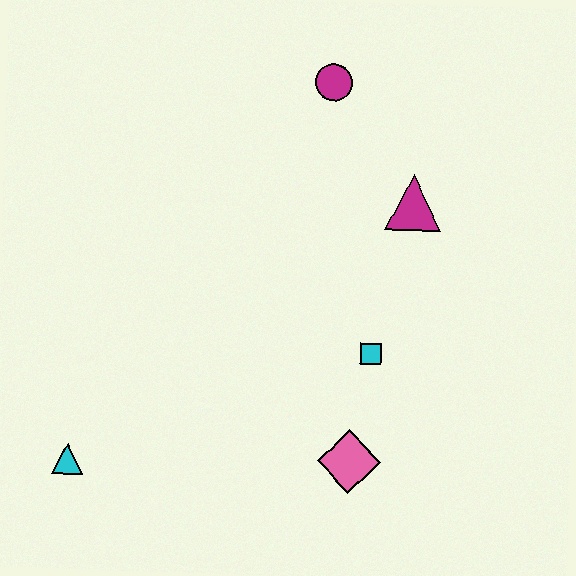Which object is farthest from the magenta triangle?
The cyan triangle is farthest from the magenta triangle.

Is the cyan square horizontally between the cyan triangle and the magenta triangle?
Yes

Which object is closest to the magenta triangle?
The magenta circle is closest to the magenta triangle.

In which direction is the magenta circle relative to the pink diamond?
The magenta circle is above the pink diamond.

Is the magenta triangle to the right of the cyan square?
Yes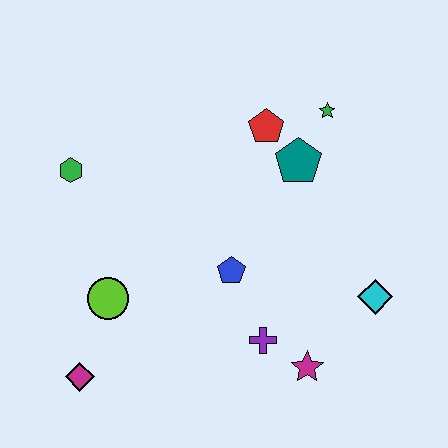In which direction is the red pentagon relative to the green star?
The red pentagon is to the left of the green star.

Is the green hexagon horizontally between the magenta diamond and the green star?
No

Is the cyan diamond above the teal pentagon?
No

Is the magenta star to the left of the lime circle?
No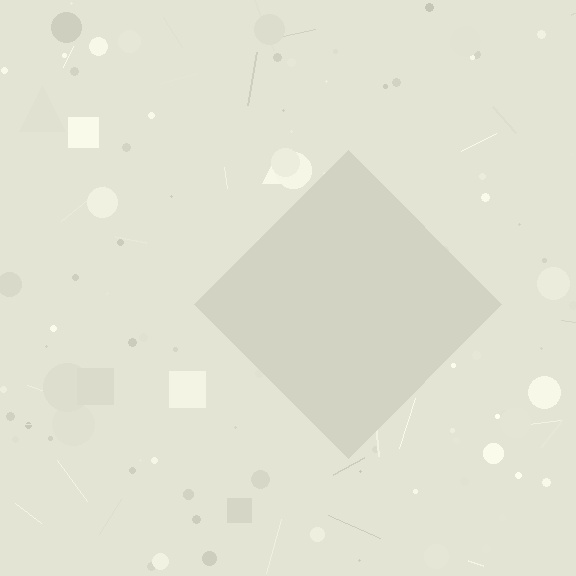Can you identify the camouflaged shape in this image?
The camouflaged shape is a diamond.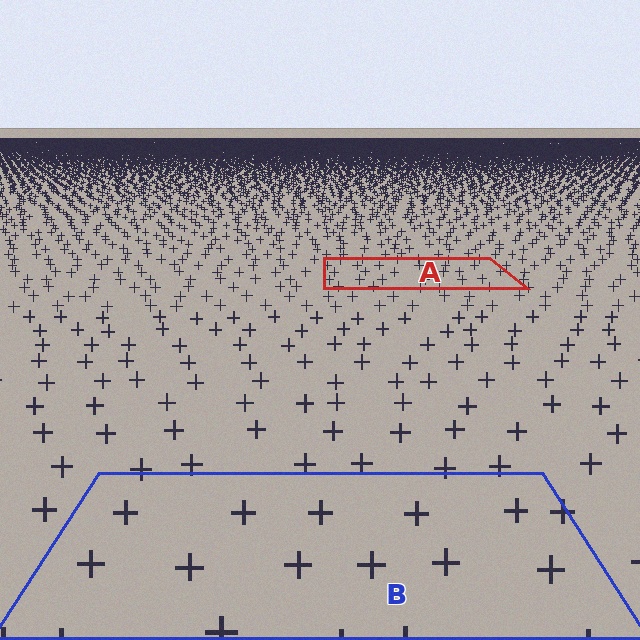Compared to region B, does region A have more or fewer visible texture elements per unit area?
Region A has more texture elements per unit area — they are packed more densely because it is farther away.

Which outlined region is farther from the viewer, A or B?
Region A is farther from the viewer — the texture elements inside it appear smaller and more densely packed.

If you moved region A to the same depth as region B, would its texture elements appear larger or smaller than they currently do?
They would appear larger. At a closer depth, the same texture elements are projected at a bigger on-screen size.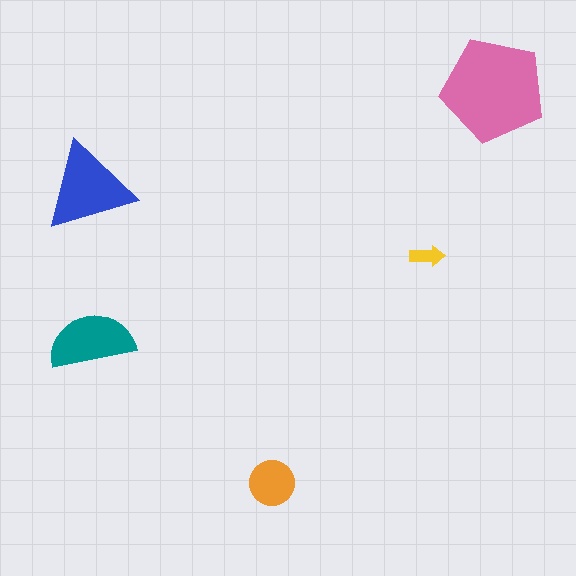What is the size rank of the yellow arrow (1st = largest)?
5th.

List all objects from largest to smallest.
The pink pentagon, the blue triangle, the teal semicircle, the orange circle, the yellow arrow.